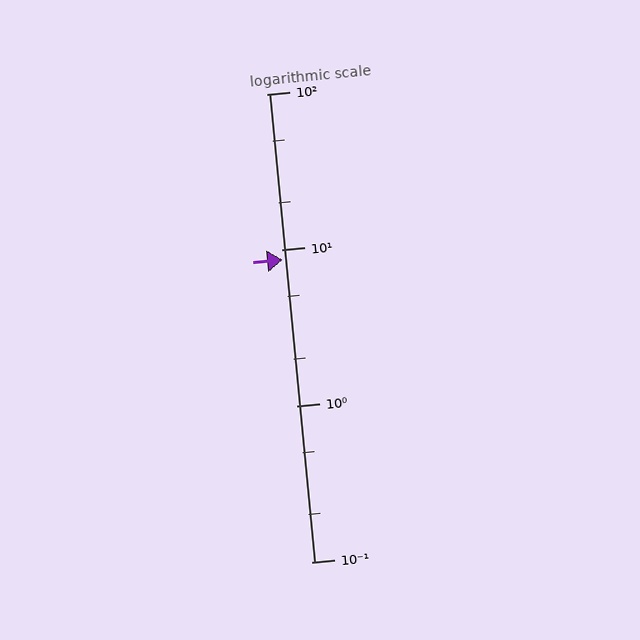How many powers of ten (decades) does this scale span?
The scale spans 3 decades, from 0.1 to 100.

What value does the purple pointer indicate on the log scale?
The pointer indicates approximately 8.6.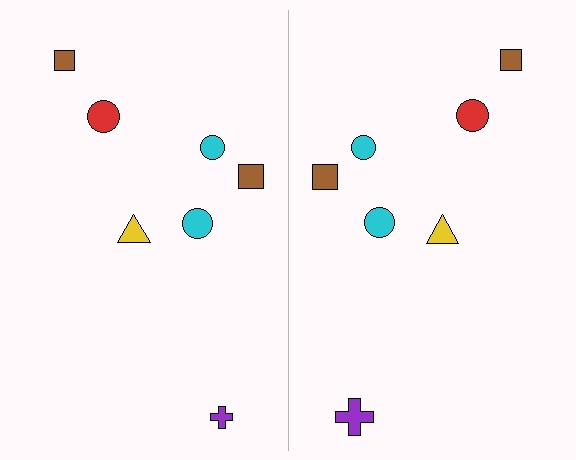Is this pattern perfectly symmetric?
No, the pattern is not perfectly symmetric. The purple cross on the right side has a different size than its mirror counterpart.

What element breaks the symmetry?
The purple cross on the right side has a different size than its mirror counterpart.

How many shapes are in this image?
There are 14 shapes in this image.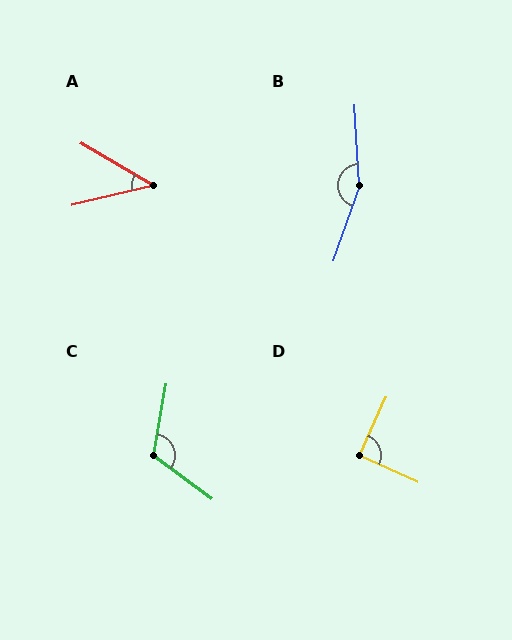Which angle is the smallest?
A, at approximately 44 degrees.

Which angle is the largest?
B, at approximately 158 degrees.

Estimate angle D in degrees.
Approximately 90 degrees.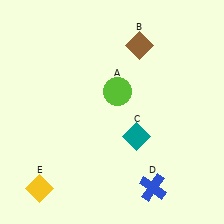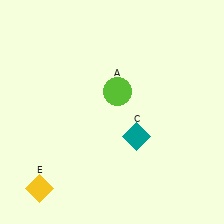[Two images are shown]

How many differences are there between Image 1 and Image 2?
There are 2 differences between the two images.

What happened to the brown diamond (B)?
The brown diamond (B) was removed in Image 2. It was in the top-right area of Image 1.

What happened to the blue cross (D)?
The blue cross (D) was removed in Image 2. It was in the bottom-right area of Image 1.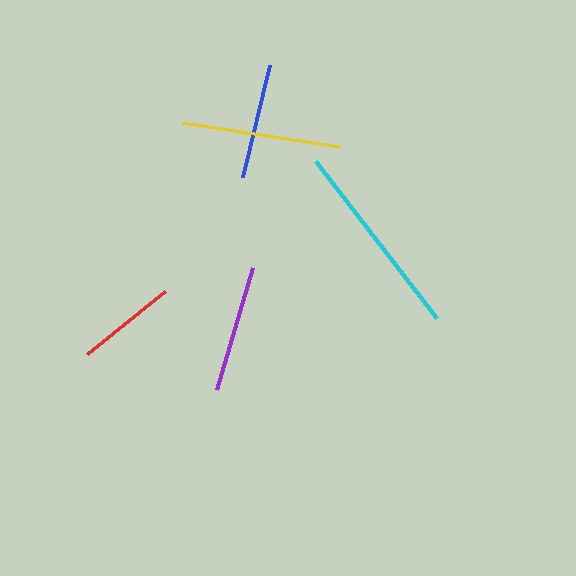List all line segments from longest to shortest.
From longest to shortest: cyan, yellow, purple, blue, red.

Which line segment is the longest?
The cyan line is the longest at approximately 198 pixels.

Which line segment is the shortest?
The red line is the shortest at approximately 100 pixels.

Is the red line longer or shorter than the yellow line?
The yellow line is longer than the red line.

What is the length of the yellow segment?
The yellow segment is approximately 158 pixels long.